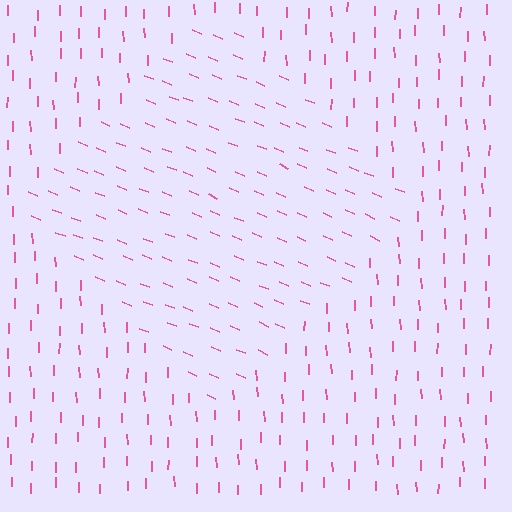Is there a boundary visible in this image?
Yes, there is a texture boundary formed by a change in line orientation.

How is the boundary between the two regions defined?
The boundary is defined purely by a change in line orientation (approximately 66 degrees difference). All lines are the same color and thickness.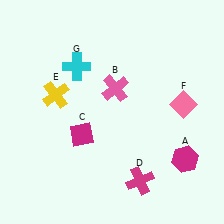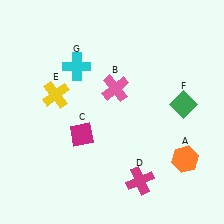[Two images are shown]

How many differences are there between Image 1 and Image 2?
There are 2 differences between the two images.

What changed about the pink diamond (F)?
In Image 1, F is pink. In Image 2, it changed to green.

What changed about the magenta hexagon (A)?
In Image 1, A is magenta. In Image 2, it changed to orange.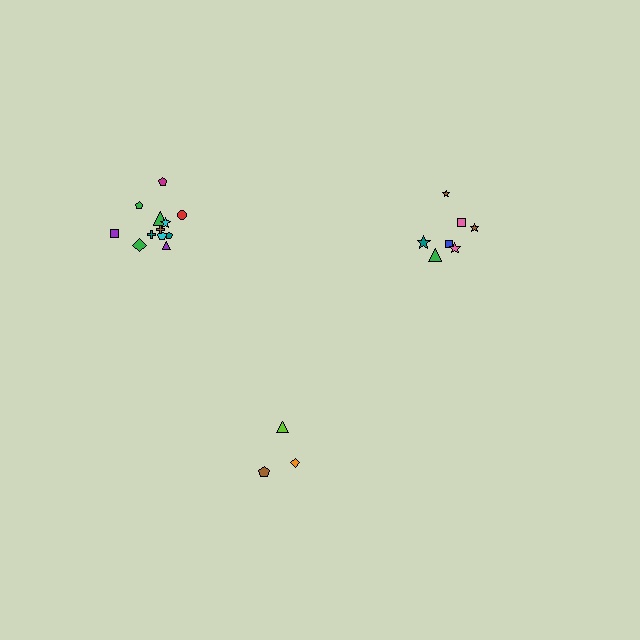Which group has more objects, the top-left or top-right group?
The top-left group.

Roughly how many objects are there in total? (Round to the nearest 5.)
Roughly 20 objects in total.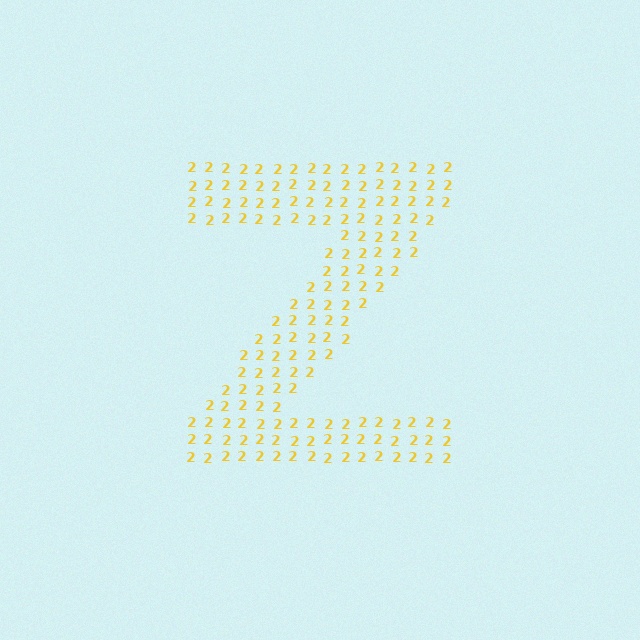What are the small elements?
The small elements are digit 2's.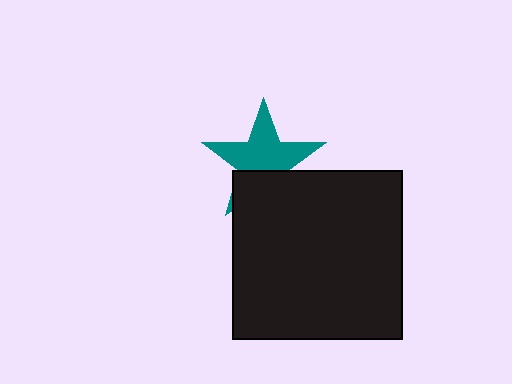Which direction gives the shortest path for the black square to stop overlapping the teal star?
Moving down gives the shortest separation.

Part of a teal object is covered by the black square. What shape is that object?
It is a star.